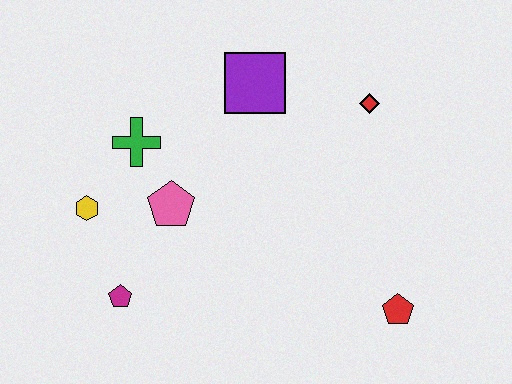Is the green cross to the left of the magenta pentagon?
No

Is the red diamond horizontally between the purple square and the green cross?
No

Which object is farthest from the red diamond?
The magenta pentagon is farthest from the red diamond.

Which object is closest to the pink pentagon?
The green cross is closest to the pink pentagon.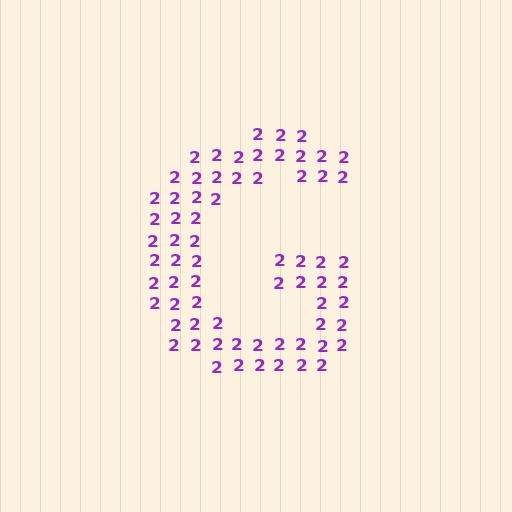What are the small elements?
The small elements are digit 2's.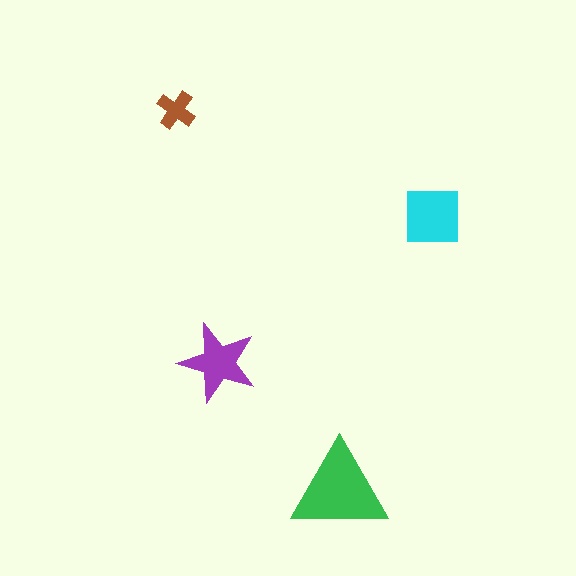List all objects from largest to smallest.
The green triangle, the cyan square, the purple star, the brown cross.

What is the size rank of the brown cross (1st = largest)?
4th.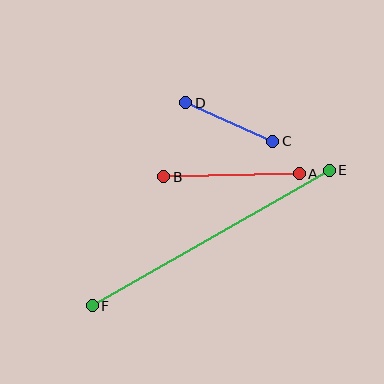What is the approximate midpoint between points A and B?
The midpoint is at approximately (232, 175) pixels.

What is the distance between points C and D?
The distance is approximately 95 pixels.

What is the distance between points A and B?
The distance is approximately 136 pixels.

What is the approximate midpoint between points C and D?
The midpoint is at approximately (229, 122) pixels.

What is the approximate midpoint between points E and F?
The midpoint is at approximately (211, 238) pixels.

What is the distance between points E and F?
The distance is approximately 273 pixels.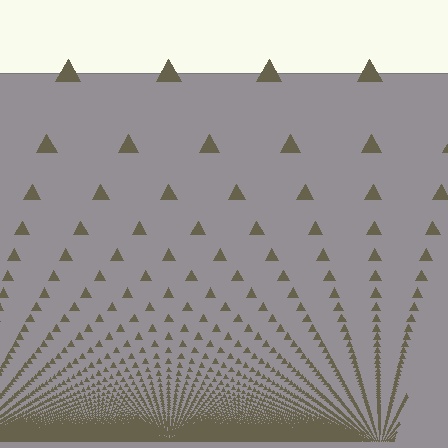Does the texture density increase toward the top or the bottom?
Density increases toward the bottom.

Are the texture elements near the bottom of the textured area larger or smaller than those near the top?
Smaller. The gradient is inverted — elements near the bottom are smaller and denser.